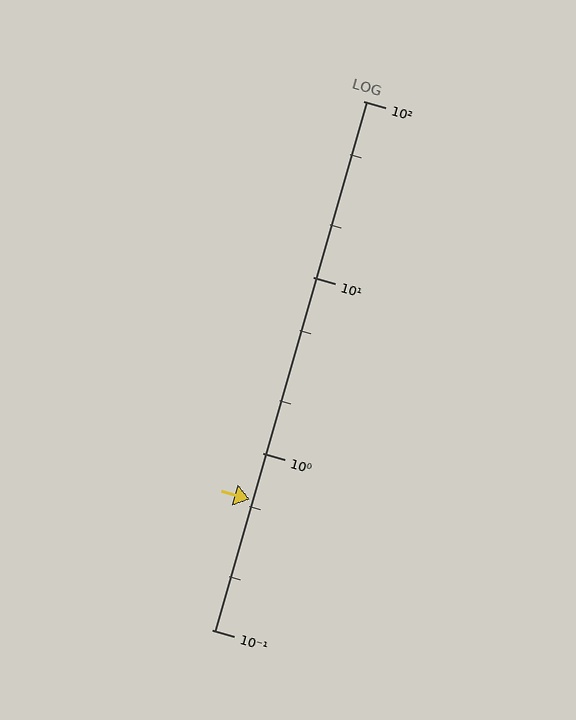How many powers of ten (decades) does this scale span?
The scale spans 3 decades, from 0.1 to 100.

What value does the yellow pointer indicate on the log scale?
The pointer indicates approximately 0.55.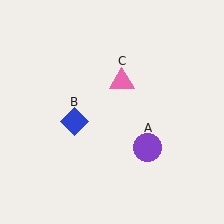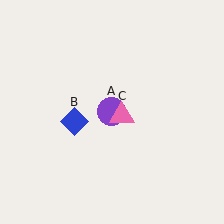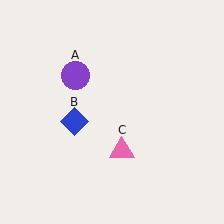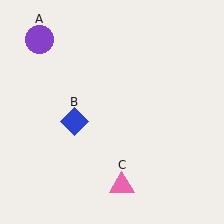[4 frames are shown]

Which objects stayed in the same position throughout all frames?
Blue diamond (object B) remained stationary.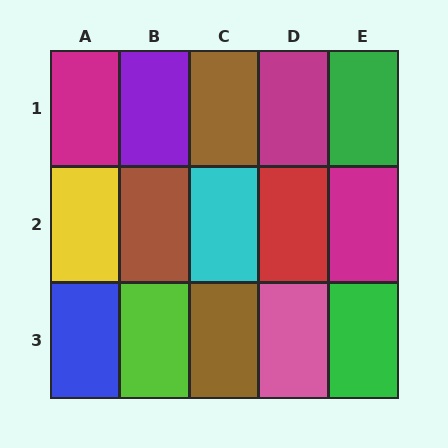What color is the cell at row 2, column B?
Brown.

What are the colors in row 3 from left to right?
Blue, lime, brown, pink, green.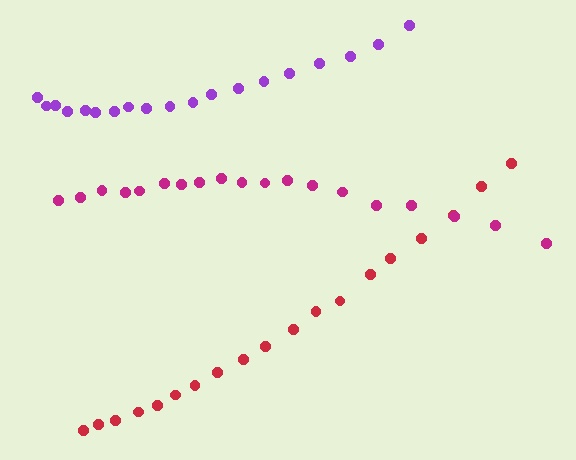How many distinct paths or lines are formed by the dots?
There are 3 distinct paths.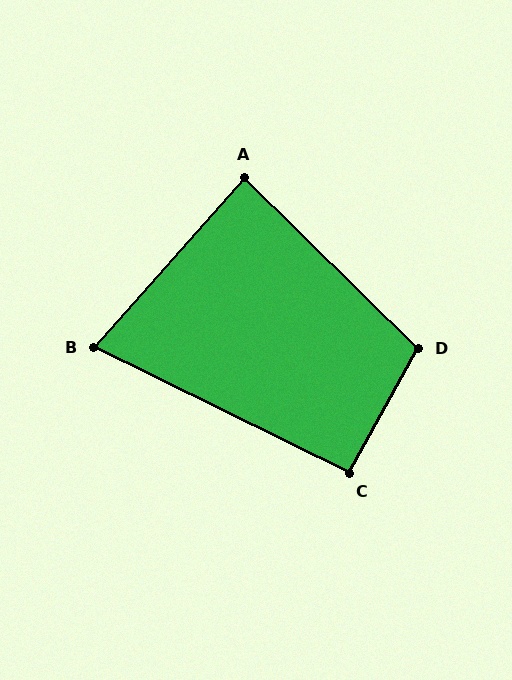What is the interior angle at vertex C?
Approximately 93 degrees (approximately right).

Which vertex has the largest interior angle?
D, at approximately 105 degrees.